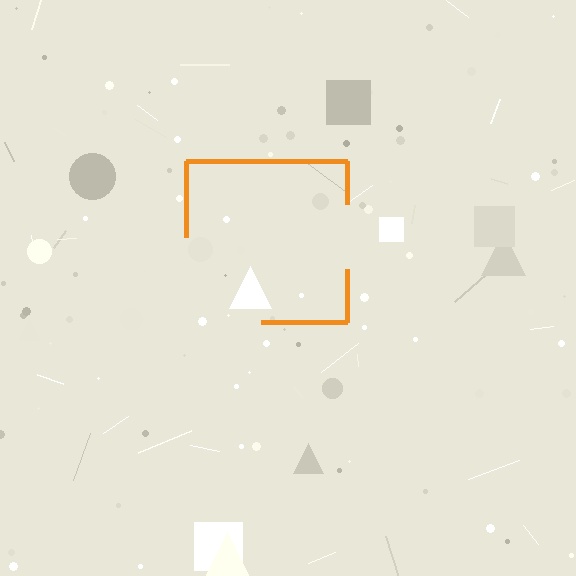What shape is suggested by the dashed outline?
The dashed outline suggests a square.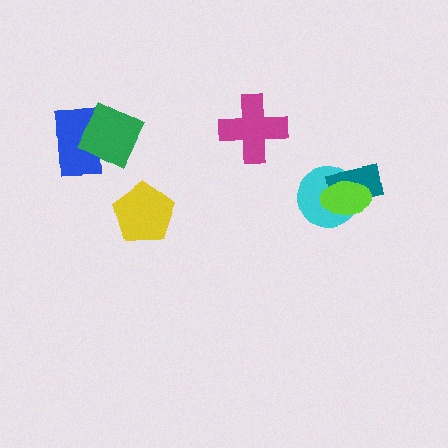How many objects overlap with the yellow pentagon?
0 objects overlap with the yellow pentagon.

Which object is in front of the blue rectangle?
The green diamond is in front of the blue rectangle.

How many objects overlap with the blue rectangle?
1 object overlaps with the blue rectangle.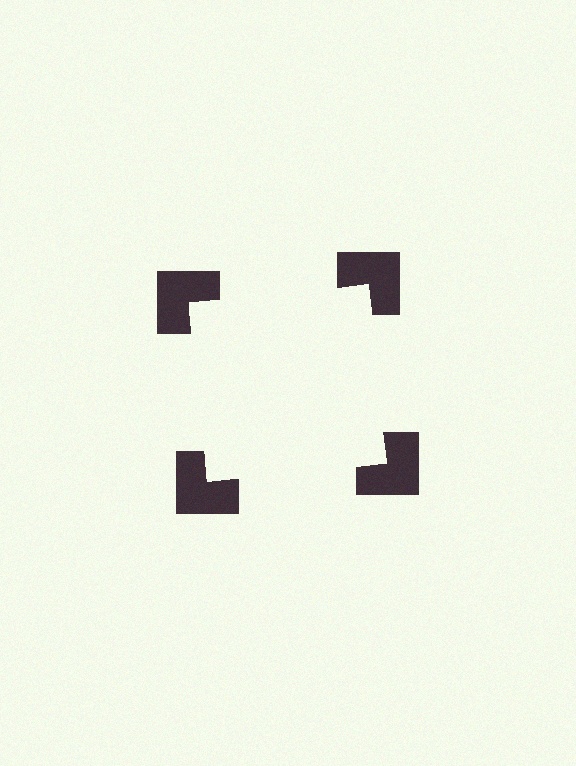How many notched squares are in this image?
There are 4 — one at each vertex of the illusory square.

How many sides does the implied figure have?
4 sides.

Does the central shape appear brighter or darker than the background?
It typically appears slightly brighter than the background, even though no actual brightness change is drawn.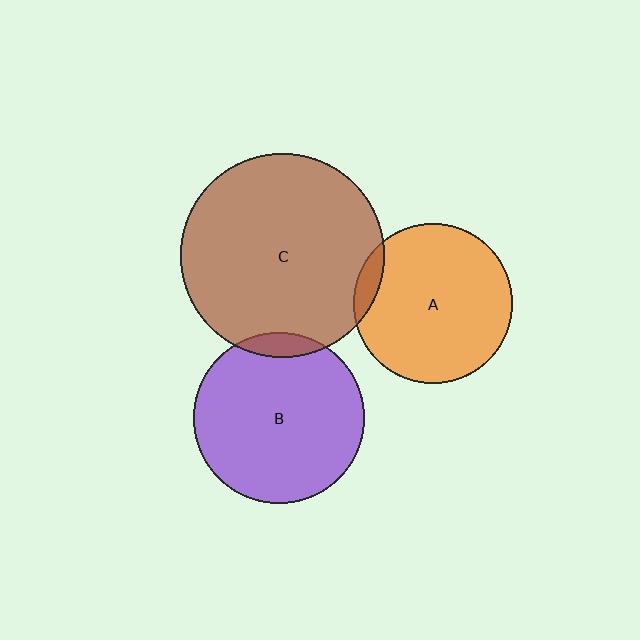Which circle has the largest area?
Circle C (brown).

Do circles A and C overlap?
Yes.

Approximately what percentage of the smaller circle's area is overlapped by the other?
Approximately 5%.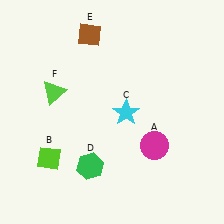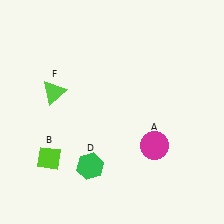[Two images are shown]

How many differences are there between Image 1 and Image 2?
There are 2 differences between the two images.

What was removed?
The brown diamond (E), the cyan star (C) were removed in Image 2.